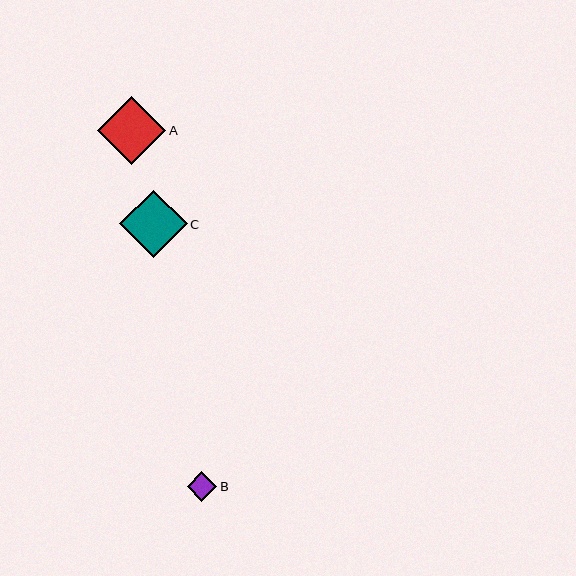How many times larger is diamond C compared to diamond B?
Diamond C is approximately 2.3 times the size of diamond B.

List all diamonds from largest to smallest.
From largest to smallest: A, C, B.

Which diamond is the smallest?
Diamond B is the smallest with a size of approximately 30 pixels.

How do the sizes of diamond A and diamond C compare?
Diamond A and diamond C are approximately the same size.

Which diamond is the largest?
Diamond A is the largest with a size of approximately 68 pixels.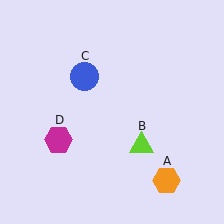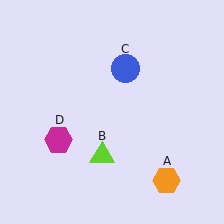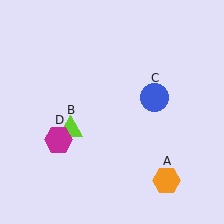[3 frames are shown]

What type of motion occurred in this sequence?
The lime triangle (object B), blue circle (object C) rotated clockwise around the center of the scene.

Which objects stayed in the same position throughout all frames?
Orange hexagon (object A) and magenta hexagon (object D) remained stationary.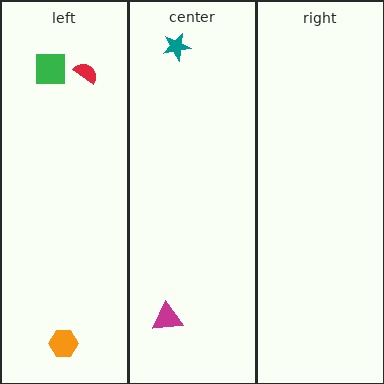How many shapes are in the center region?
2.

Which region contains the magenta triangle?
The center region.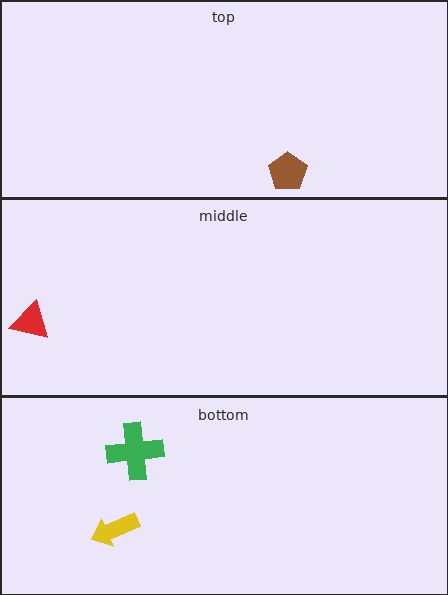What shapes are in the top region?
The brown pentagon.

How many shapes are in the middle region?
1.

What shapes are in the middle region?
The red triangle.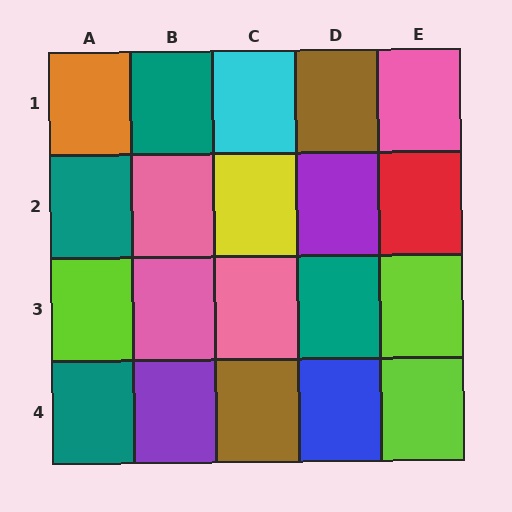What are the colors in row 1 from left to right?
Orange, teal, cyan, brown, pink.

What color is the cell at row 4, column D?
Blue.